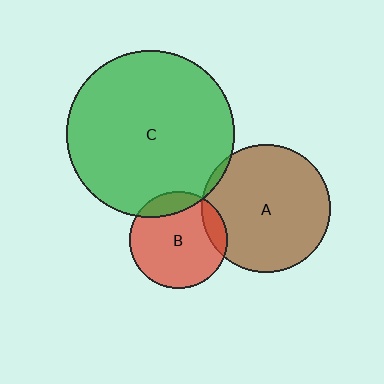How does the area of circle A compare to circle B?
Approximately 1.7 times.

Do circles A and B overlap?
Yes.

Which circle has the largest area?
Circle C (green).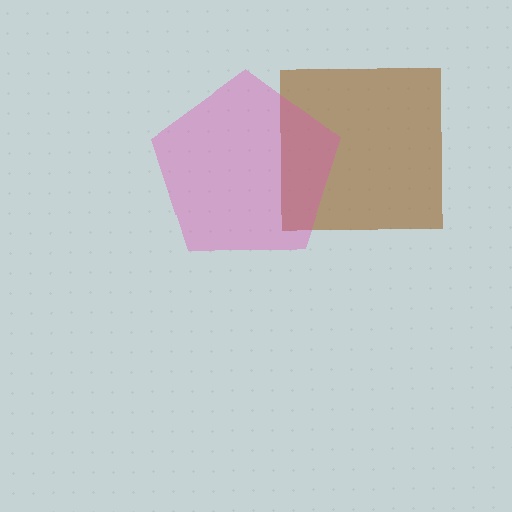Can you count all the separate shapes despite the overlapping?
Yes, there are 2 separate shapes.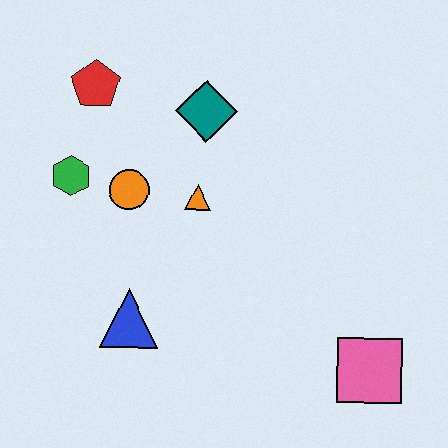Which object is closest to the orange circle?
The green hexagon is closest to the orange circle.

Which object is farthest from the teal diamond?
The pink square is farthest from the teal diamond.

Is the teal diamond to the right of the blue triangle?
Yes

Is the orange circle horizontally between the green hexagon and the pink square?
Yes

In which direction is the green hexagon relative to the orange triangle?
The green hexagon is to the left of the orange triangle.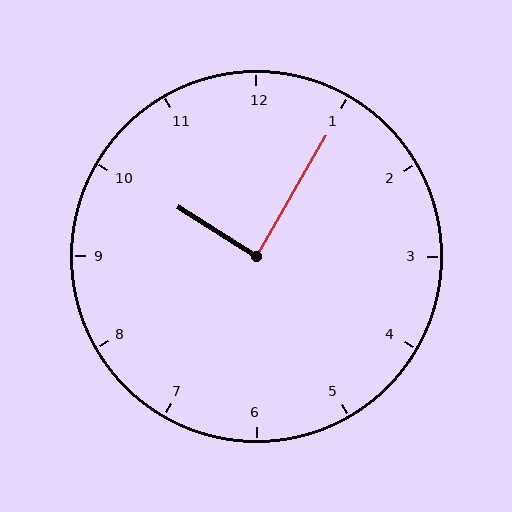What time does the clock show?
10:05.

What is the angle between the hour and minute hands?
Approximately 88 degrees.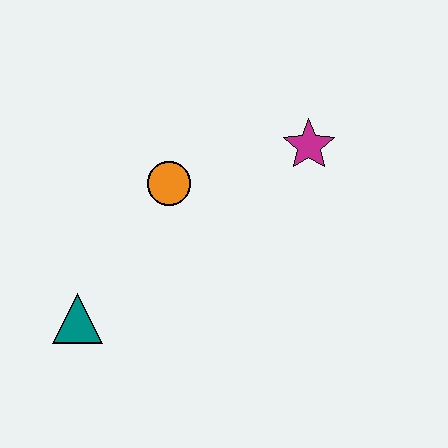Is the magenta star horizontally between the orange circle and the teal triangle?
No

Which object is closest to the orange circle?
The magenta star is closest to the orange circle.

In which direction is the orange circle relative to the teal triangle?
The orange circle is above the teal triangle.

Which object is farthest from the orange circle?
The teal triangle is farthest from the orange circle.